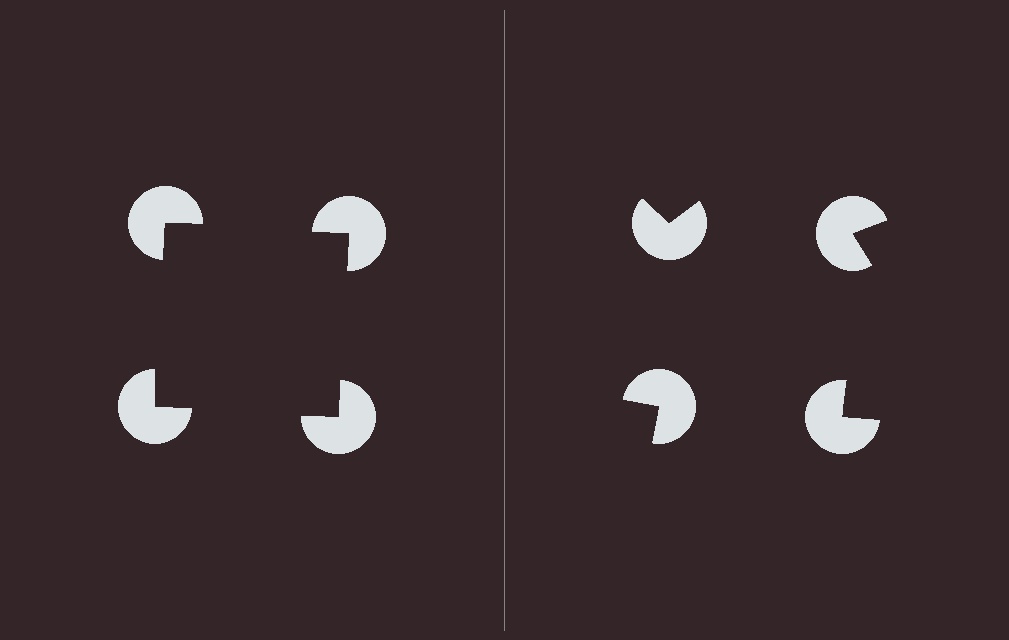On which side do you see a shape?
An illusory square appears on the left side. On the right side the wedge cuts are rotated, so no coherent shape forms.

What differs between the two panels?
The pac-man discs are positioned identically on both sides; only the wedge orientations differ. On the left they align to a square; on the right they are misaligned.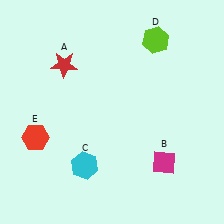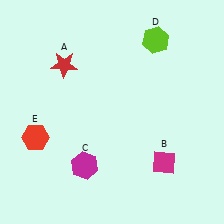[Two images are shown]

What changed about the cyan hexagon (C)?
In Image 1, C is cyan. In Image 2, it changed to magenta.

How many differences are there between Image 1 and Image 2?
There is 1 difference between the two images.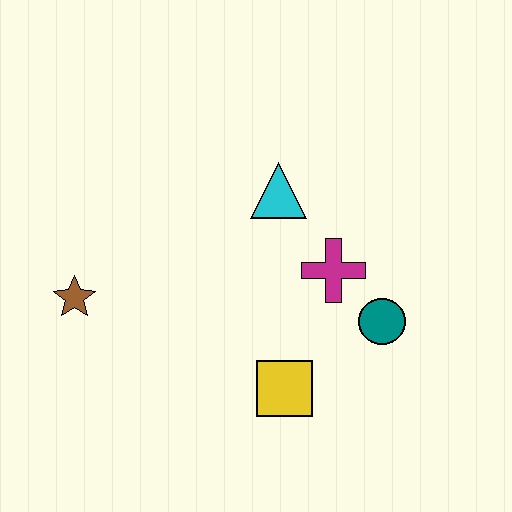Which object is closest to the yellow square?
The teal circle is closest to the yellow square.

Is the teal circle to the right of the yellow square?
Yes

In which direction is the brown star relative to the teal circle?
The brown star is to the left of the teal circle.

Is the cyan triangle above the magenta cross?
Yes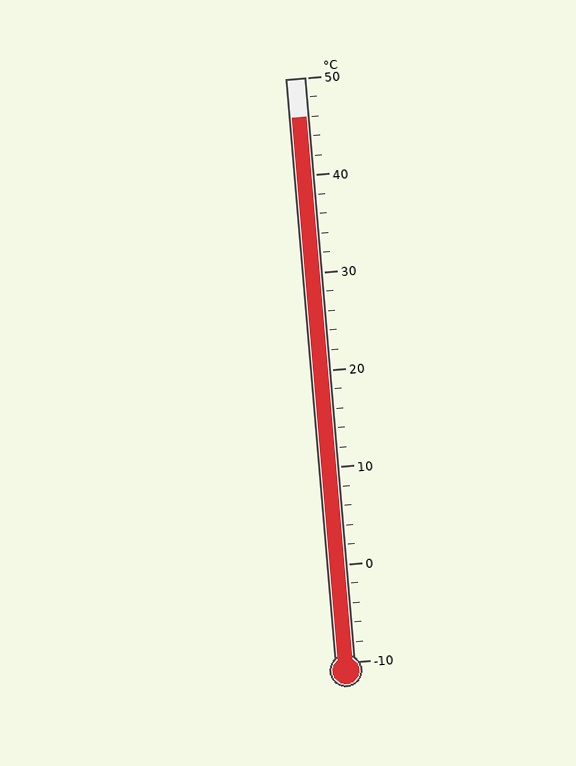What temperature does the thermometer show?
The thermometer shows approximately 46°C.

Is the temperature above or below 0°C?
The temperature is above 0°C.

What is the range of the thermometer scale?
The thermometer scale ranges from -10°C to 50°C.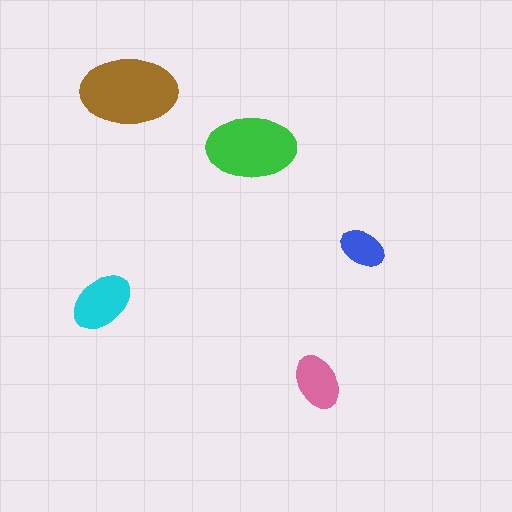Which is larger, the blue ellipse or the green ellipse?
The green one.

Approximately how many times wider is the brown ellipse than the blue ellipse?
About 2 times wider.